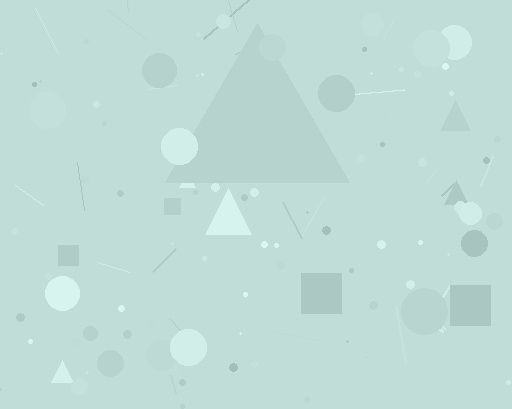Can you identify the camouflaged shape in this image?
The camouflaged shape is a triangle.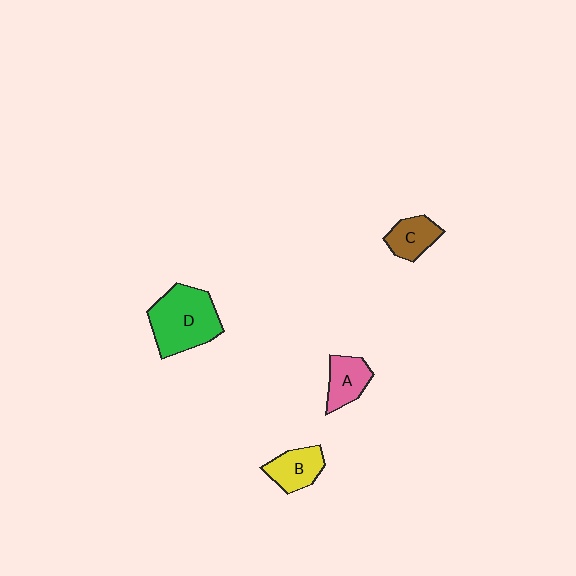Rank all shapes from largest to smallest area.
From largest to smallest: D (green), B (yellow), A (pink), C (brown).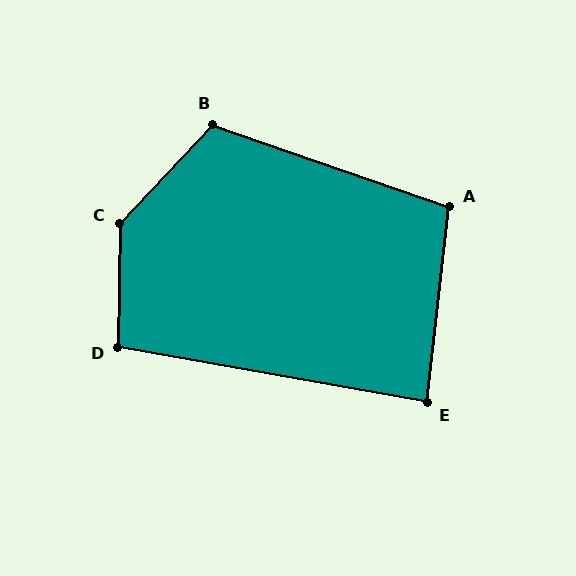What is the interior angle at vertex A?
Approximately 103 degrees (obtuse).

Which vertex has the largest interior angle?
C, at approximately 138 degrees.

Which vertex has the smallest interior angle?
E, at approximately 86 degrees.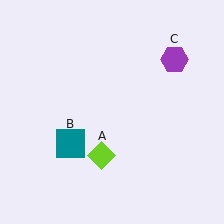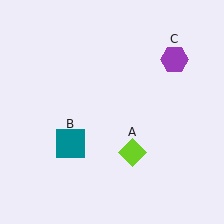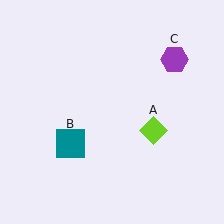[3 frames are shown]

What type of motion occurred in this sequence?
The lime diamond (object A) rotated counterclockwise around the center of the scene.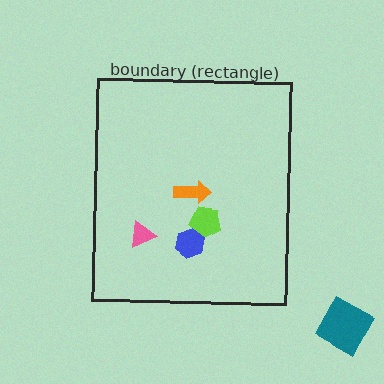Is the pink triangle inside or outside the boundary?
Inside.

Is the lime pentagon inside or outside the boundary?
Inside.